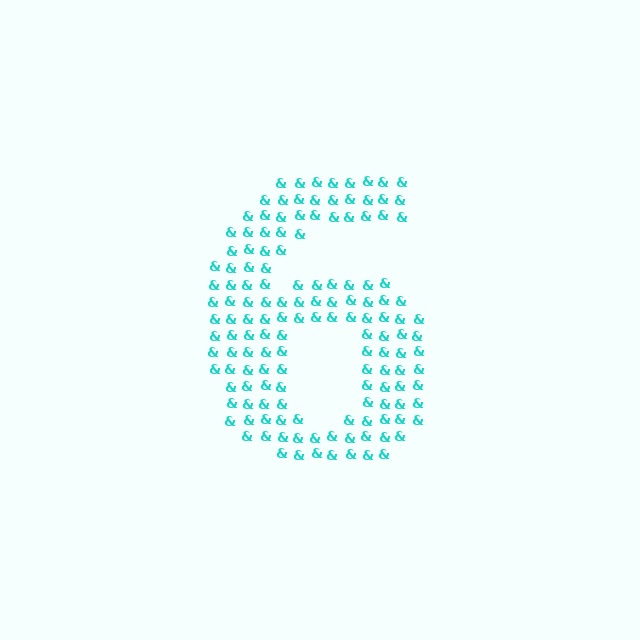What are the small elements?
The small elements are ampersands.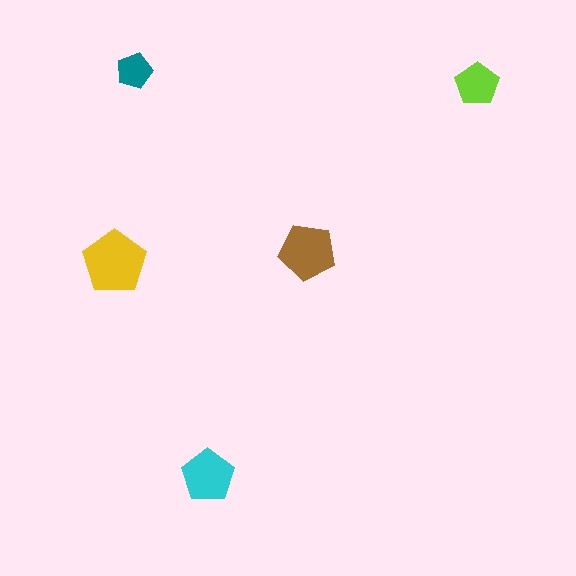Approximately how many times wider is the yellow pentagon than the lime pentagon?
About 1.5 times wider.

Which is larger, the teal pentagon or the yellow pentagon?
The yellow one.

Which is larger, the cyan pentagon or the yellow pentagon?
The yellow one.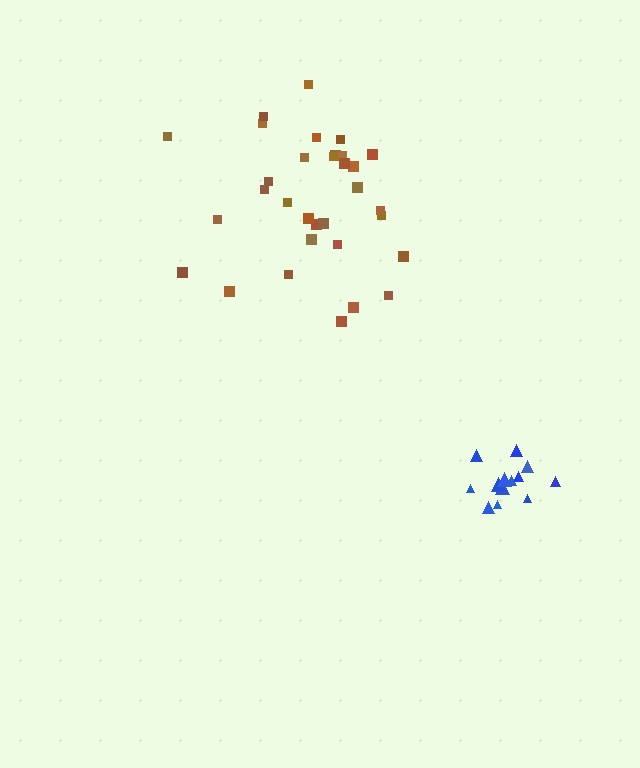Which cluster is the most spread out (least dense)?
Brown.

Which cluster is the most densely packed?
Blue.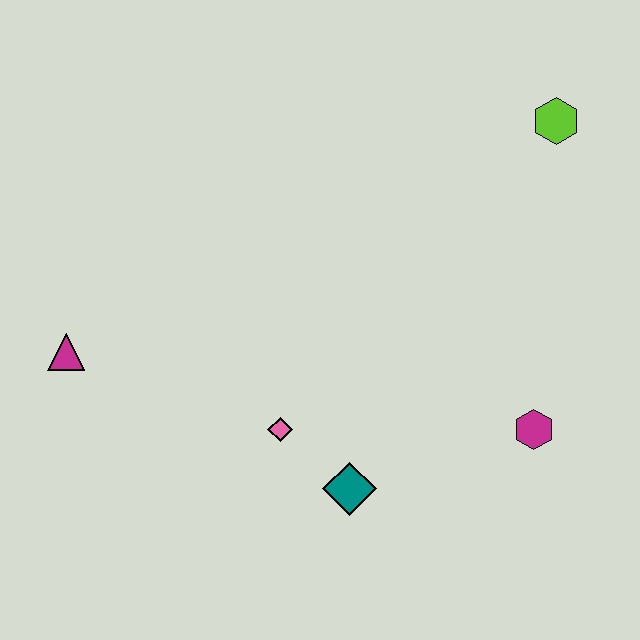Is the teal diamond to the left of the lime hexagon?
Yes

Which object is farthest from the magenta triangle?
The lime hexagon is farthest from the magenta triangle.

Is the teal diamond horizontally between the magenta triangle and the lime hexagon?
Yes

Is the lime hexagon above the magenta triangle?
Yes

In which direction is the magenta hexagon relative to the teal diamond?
The magenta hexagon is to the right of the teal diamond.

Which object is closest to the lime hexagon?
The magenta hexagon is closest to the lime hexagon.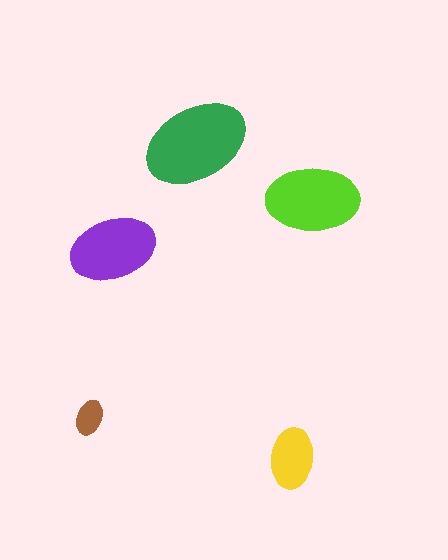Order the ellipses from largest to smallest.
the green one, the lime one, the purple one, the yellow one, the brown one.